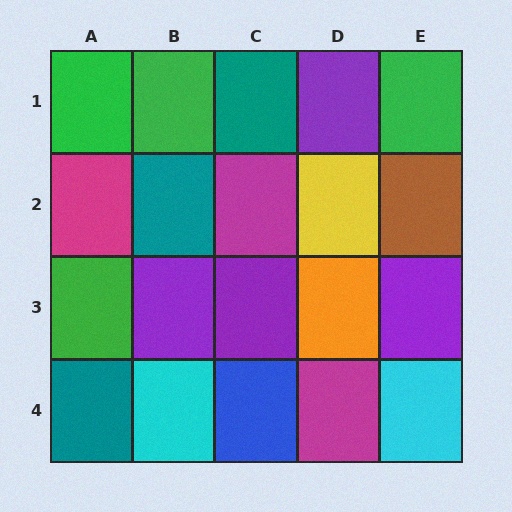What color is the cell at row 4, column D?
Magenta.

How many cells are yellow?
1 cell is yellow.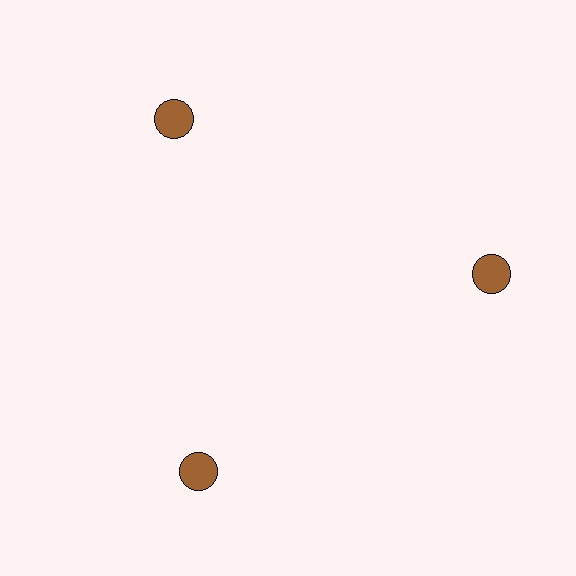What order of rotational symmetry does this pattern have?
This pattern has 3-fold rotational symmetry.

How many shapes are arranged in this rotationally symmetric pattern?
There are 3 shapes, arranged in 3 groups of 1.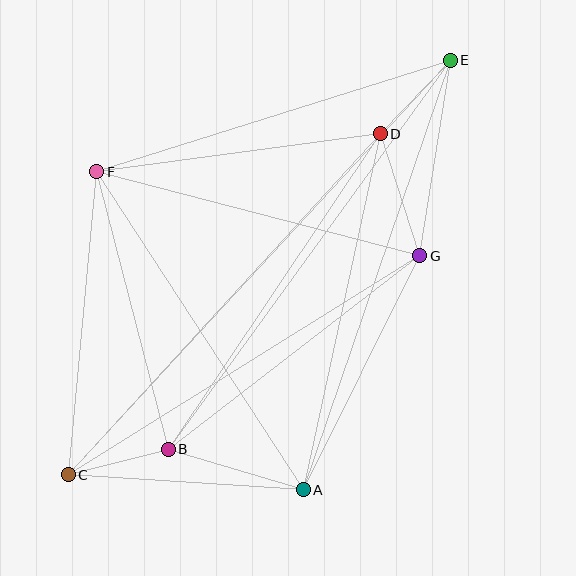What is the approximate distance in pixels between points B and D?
The distance between B and D is approximately 380 pixels.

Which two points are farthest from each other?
Points C and E are farthest from each other.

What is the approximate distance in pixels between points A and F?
The distance between A and F is approximately 379 pixels.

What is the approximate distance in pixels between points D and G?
The distance between D and G is approximately 128 pixels.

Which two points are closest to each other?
Points D and E are closest to each other.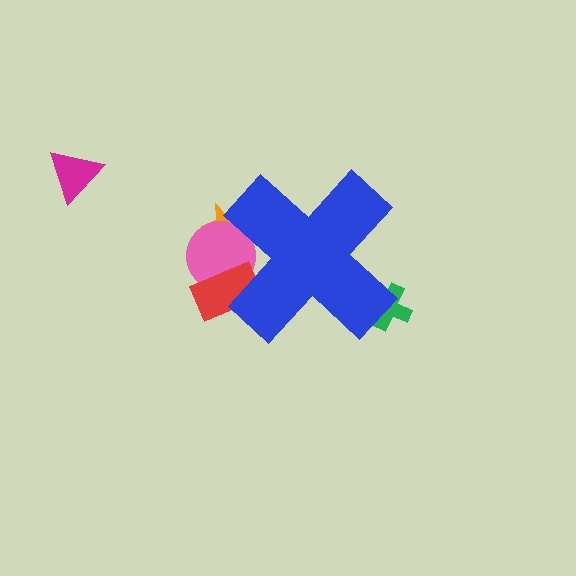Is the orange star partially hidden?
Yes, the orange star is partially hidden behind the blue cross.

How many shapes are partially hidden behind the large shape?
4 shapes are partially hidden.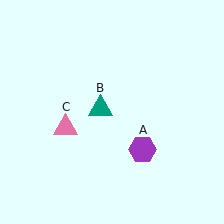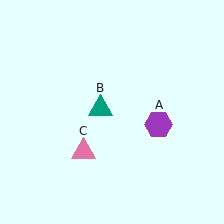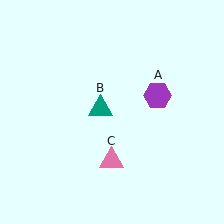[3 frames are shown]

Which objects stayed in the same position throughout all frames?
Teal triangle (object B) remained stationary.